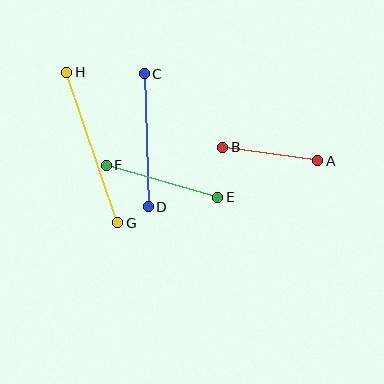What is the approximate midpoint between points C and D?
The midpoint is at approximately (146, 140) pixels.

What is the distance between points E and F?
The distance is approximately 116 pixels.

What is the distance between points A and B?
The distance is approximately 96 pixels.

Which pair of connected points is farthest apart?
Points G and H are farthest apart.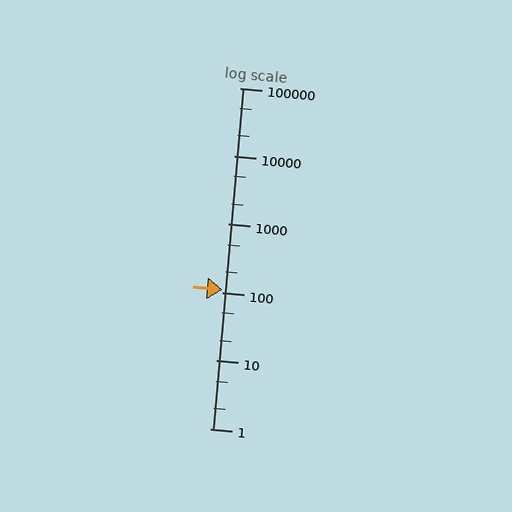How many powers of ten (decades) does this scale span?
The scale spans 5 decades, from 1 to 100000.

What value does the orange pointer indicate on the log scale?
The pointer indicates approximately 110.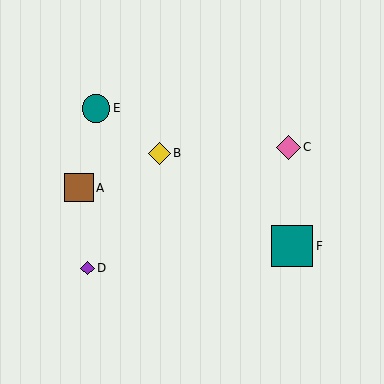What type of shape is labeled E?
Shape E is a teal circle.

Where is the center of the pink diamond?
The center of the pink diamond is at (288, 147).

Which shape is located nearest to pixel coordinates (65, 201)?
The brown square (labeled A) at (79, 188) is nearest to that location.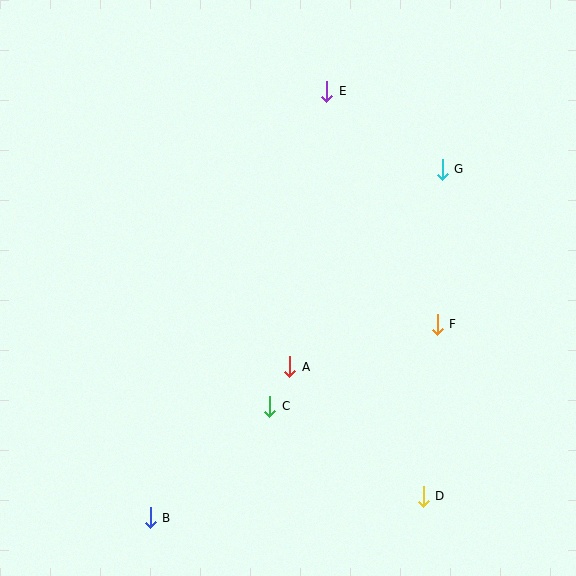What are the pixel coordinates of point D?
Point D is at (423, 496).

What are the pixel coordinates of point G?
Point G is at (442, 169).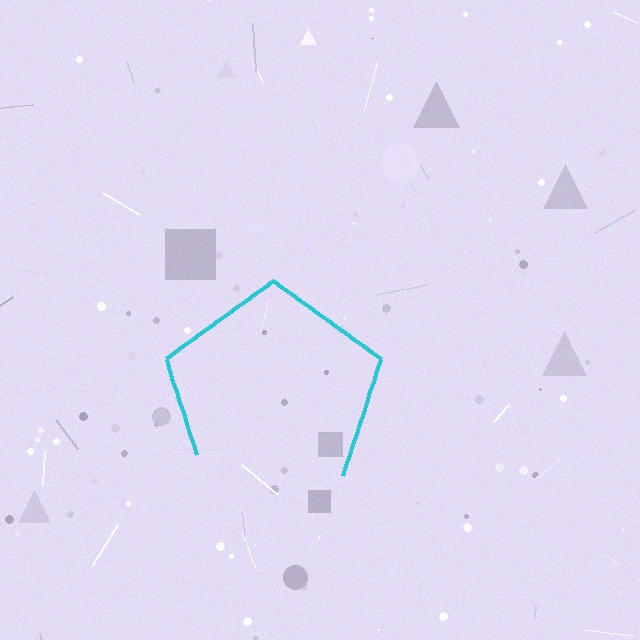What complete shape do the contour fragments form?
The contour fragments form a pentagon.